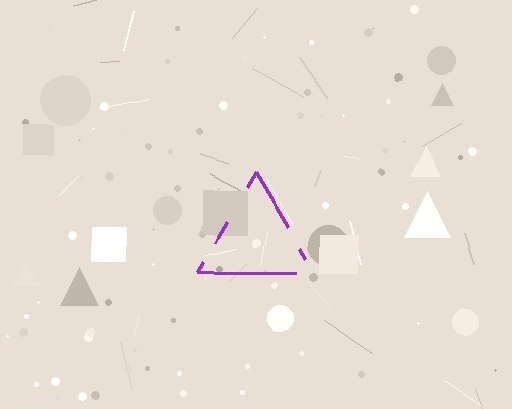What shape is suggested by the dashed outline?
The dashed outline suggests a triangle.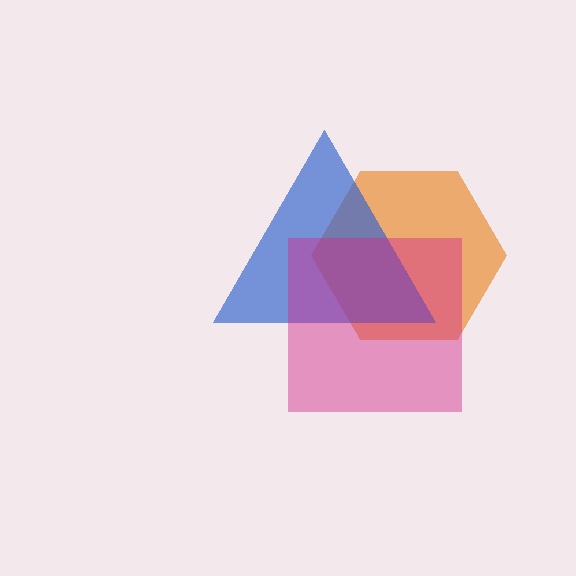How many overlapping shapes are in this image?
There are 3 overlapping shapes in the image.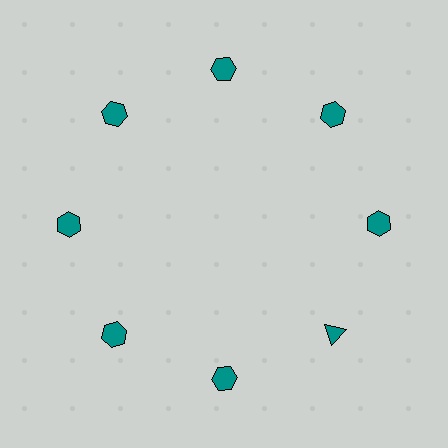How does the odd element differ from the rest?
It has a different shape: triangle instead of hexagon.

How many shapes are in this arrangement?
There are 8 shapes arranged in a ring pattern.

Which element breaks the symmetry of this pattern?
The teal triangle at roughly the 4 o'clock position breaks the symmetry. All other shapes are teal hexagons.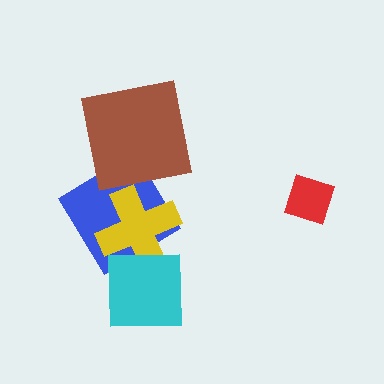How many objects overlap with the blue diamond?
2 objects overlap with the blue diamond.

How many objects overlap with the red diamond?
0 objects overlap with the red diamond.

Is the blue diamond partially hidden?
Yes, it is partially covered by another shape.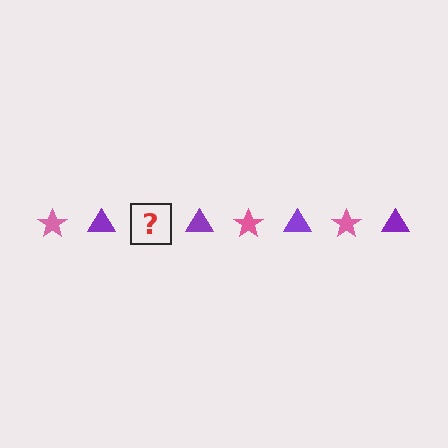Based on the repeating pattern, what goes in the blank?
The blank should be a pink star.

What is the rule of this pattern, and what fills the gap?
The rule is that the pattern alternates between pink star and purple triangle. The gap should be filled with a pink star.